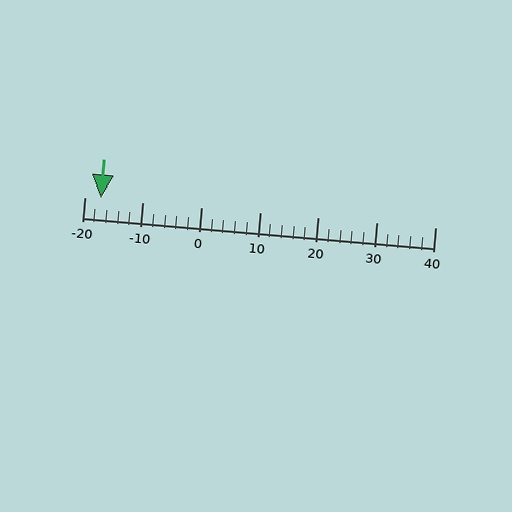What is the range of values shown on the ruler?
The ruler shows values from -20 to 40.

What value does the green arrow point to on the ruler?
The green arrow points to approximately -17.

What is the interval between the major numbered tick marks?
The major tick marks are spaced 10 units apart.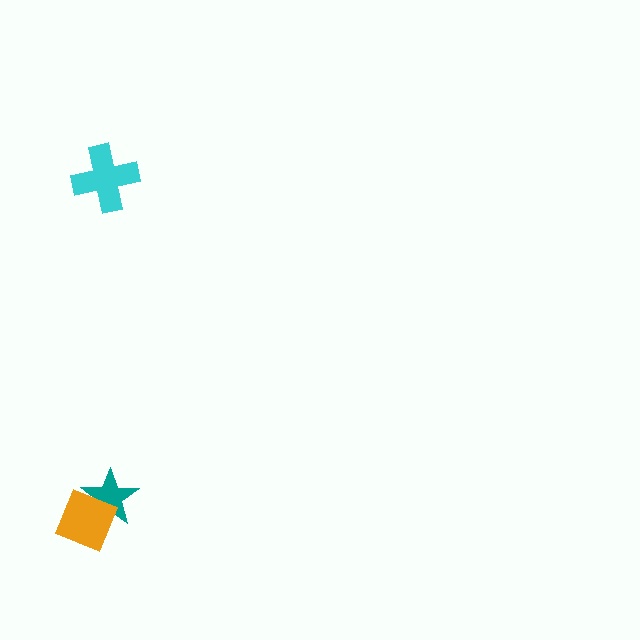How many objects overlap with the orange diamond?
1 object overlaps with the orange diamond.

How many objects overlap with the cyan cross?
0 objects overlap with the cyan cross.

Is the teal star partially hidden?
Yes, it is partially covered by another shape.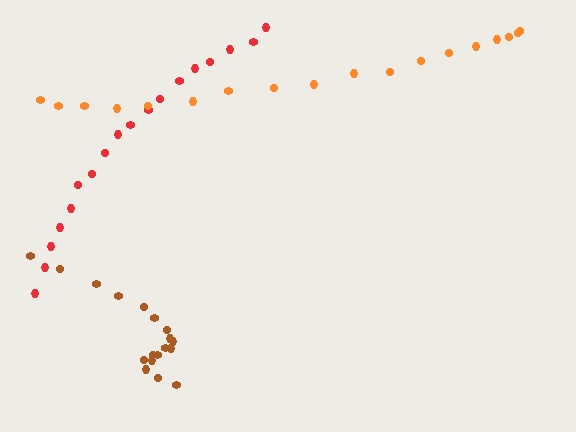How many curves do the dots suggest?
There are 3 distinct paths.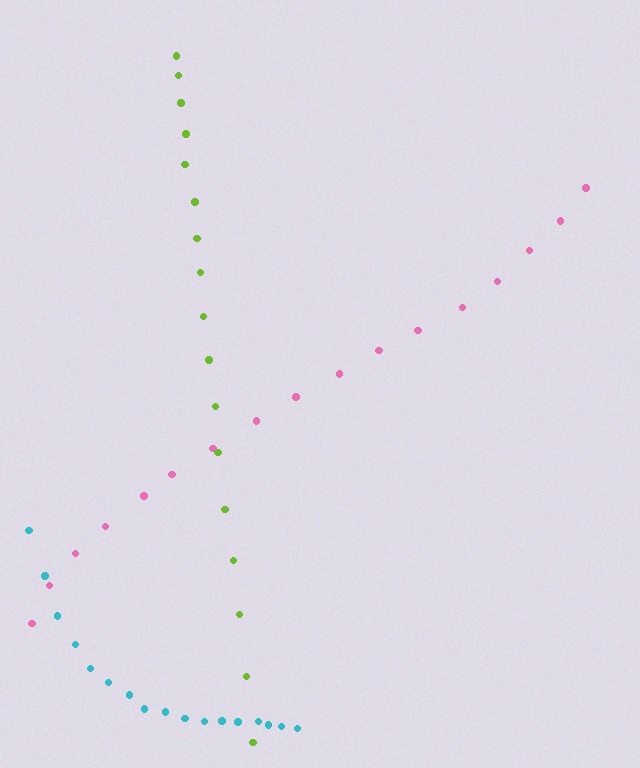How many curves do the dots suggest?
There are 3 distinct paths.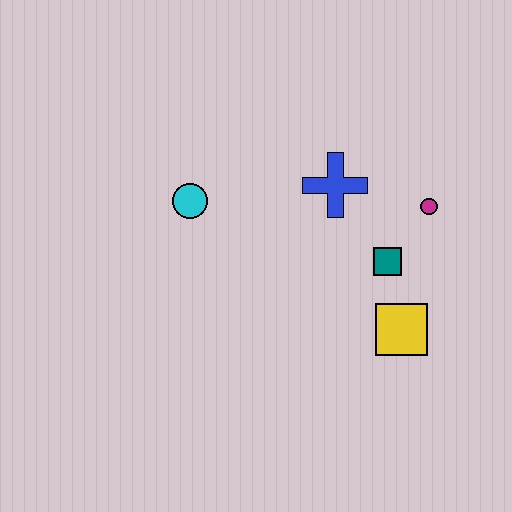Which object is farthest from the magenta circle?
The cyan circle is farthest from the magenta circle.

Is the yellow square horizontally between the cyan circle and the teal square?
No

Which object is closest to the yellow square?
The teal square is closest to the yellow square.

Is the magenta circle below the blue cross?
Yes